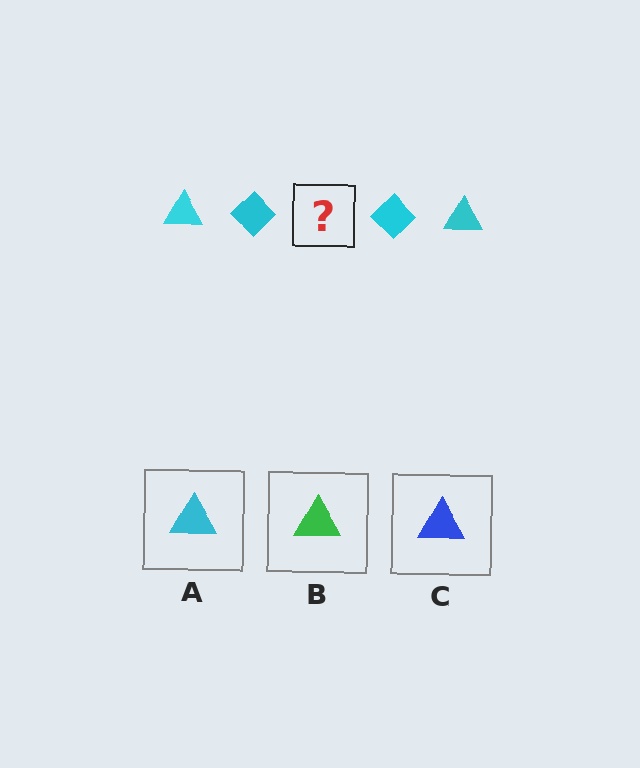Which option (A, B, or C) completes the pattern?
A.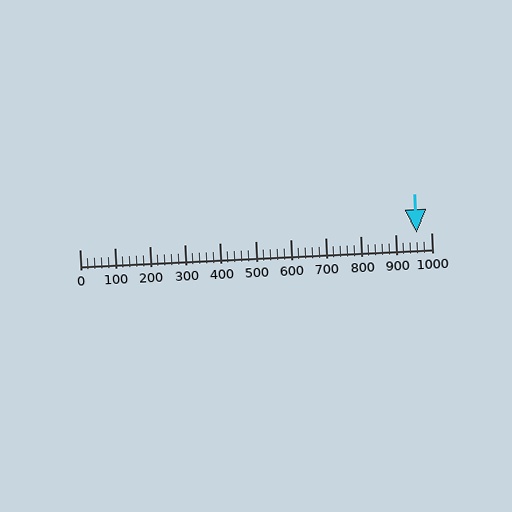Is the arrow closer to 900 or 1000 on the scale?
The arrow is closer to 1000.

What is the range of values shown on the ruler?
The ruler shows values from 0 to 1000.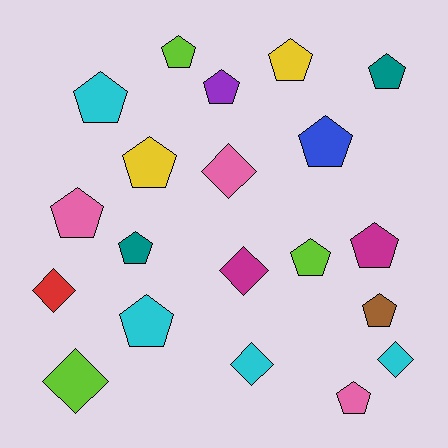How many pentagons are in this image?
There are 14 pentagons.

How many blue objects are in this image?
There is 1 blue object.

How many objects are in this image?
There are 20 objects.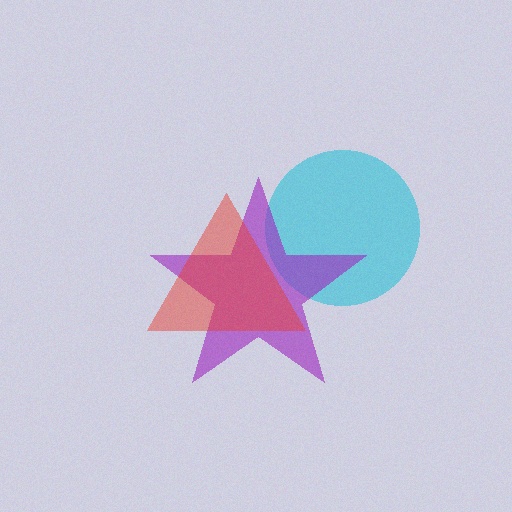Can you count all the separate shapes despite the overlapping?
Yes, there are 3 separate shapes.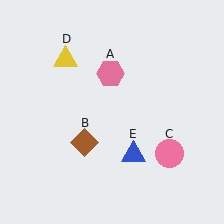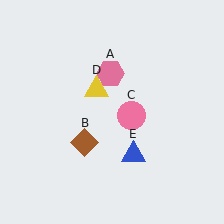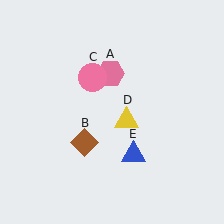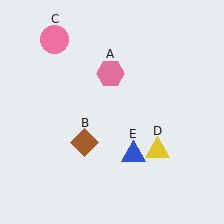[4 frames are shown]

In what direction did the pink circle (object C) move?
The pink circle (object C) moved up and to the left.